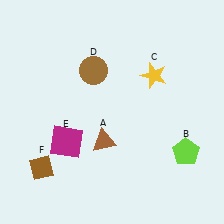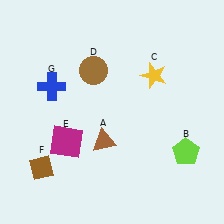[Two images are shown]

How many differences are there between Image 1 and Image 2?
There is 1 difference between the two images.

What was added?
A blue cross (G) was added in Image 2.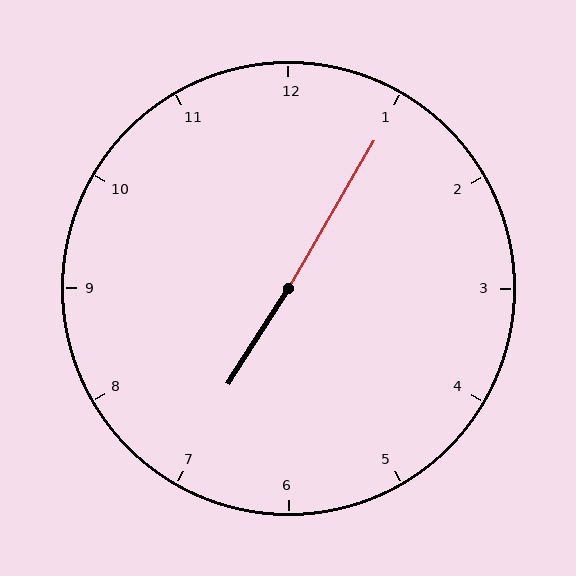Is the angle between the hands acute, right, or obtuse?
It is obtuse.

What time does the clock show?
7:05.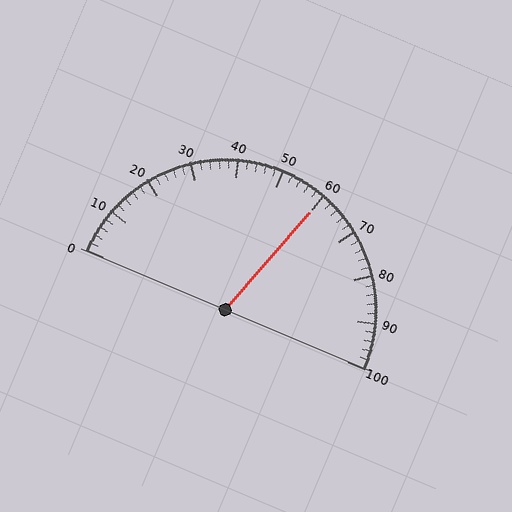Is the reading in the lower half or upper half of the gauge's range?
The reading is in the upper half of the range (0 to 100).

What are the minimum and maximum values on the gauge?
The gauge ranges from 0 to 100.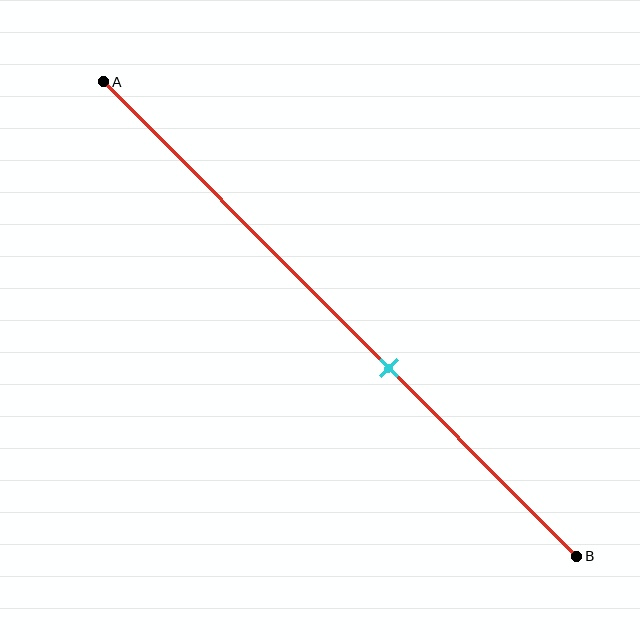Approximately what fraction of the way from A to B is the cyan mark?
The cyan mark is approximately 60% of the way from A to B.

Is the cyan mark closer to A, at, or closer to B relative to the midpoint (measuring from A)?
The cyan mark is closer to point B than the midpoint of segment AB.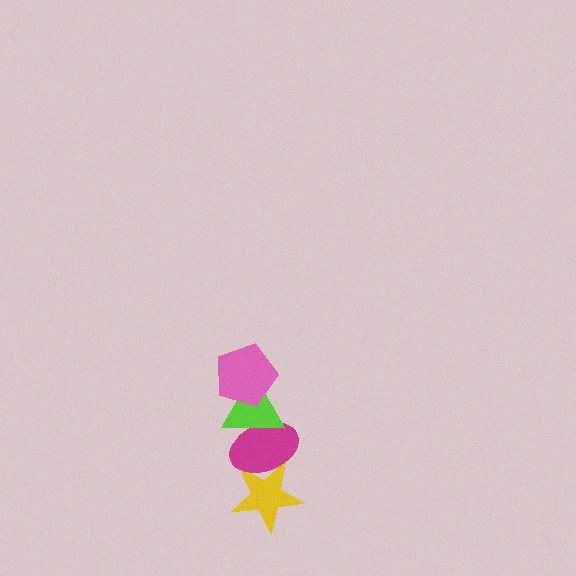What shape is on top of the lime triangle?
The pink pentagon is on top of the lime triangle.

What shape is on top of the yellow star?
The magenta ellipse is on top of the yellow star.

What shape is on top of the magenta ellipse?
The lime triangle is on top of the magenta ellipse.